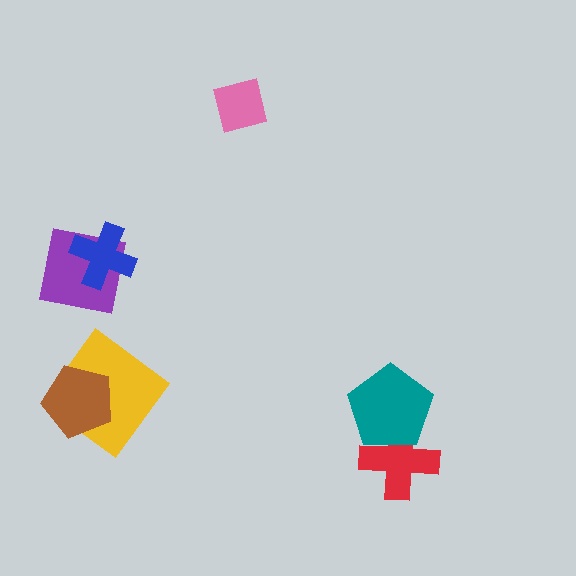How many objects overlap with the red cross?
1 object overlaps with the red cross.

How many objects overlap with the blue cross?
1 object overlaps with the blue cross.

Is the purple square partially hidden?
Yes, it is partially covered by another shape.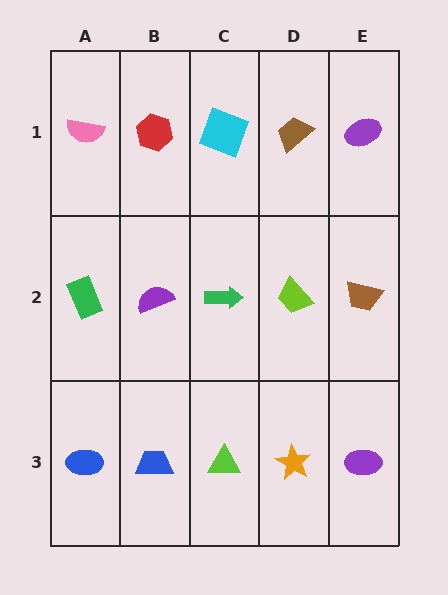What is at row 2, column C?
A green arrow.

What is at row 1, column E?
A purple ellipse.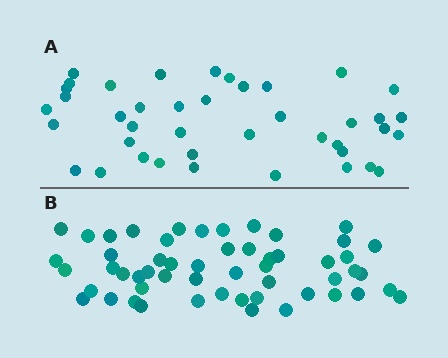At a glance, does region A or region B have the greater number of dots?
Region B (the bottom region) has more dots.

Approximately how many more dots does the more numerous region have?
Region B has approximately 15 more dots than region A.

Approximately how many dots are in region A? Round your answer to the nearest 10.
About 40 dots. (The exact count is 41, which rounds to 40.)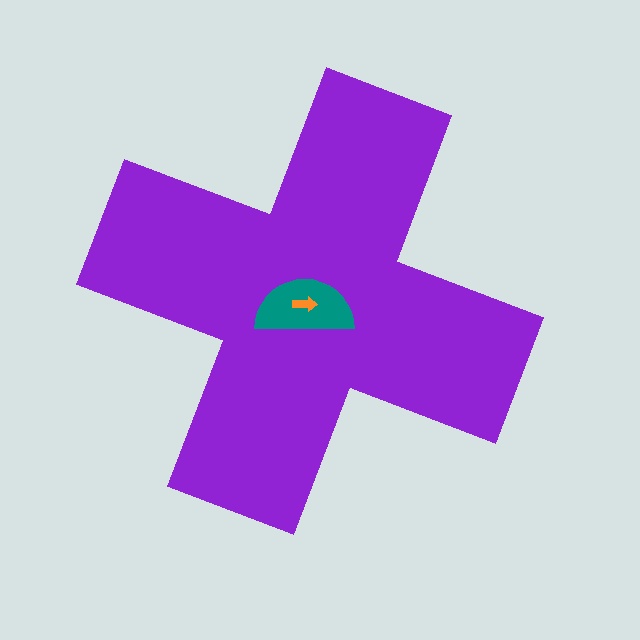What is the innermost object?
The orange arrow.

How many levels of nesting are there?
3.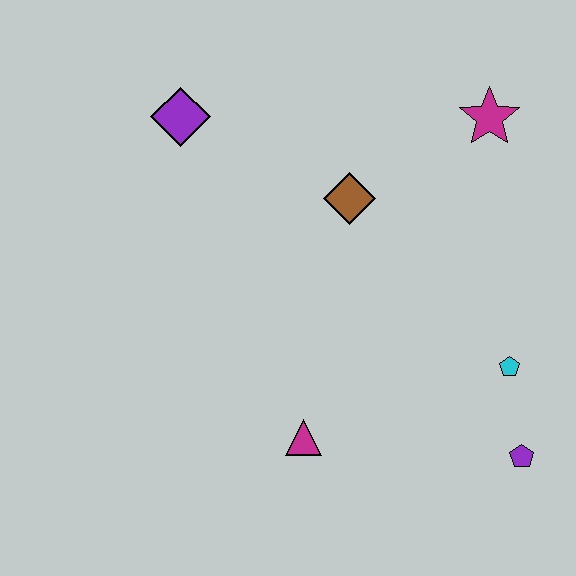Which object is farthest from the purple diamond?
The purple pentagon is farthest from the purple diamond.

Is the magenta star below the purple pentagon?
No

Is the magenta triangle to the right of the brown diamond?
No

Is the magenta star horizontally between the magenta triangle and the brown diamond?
No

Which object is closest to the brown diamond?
The magenta star is closest to the brown diamond.